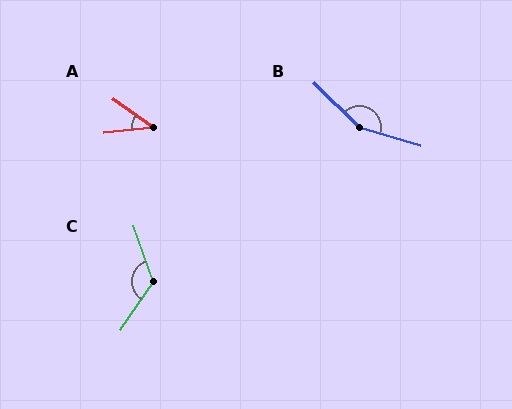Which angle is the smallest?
A, at approximately 42 degrees.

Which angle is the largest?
B, at approximately 152 degrees.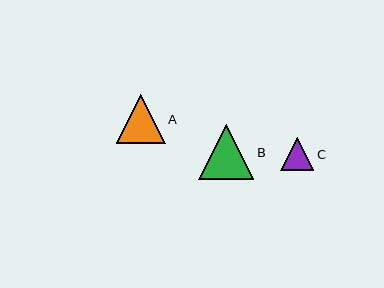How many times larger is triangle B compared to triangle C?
Triangle B is approximately 1.7 times the size of triangle C.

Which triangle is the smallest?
Triangle C is the smallest with a size of approximately 33 pixels.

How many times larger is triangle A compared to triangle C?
Triangle A is approximately 1.5 times the size of triangle C.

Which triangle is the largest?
Triangle B is the largest with a size of approximately 55 pixels.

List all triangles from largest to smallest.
From largest to smallest: B, A, C.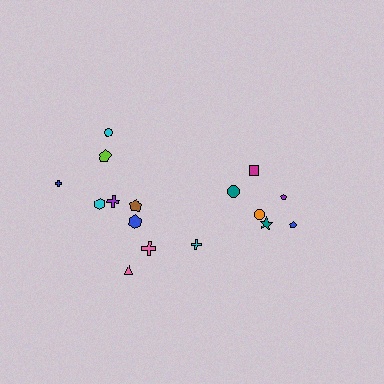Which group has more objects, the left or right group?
The left group.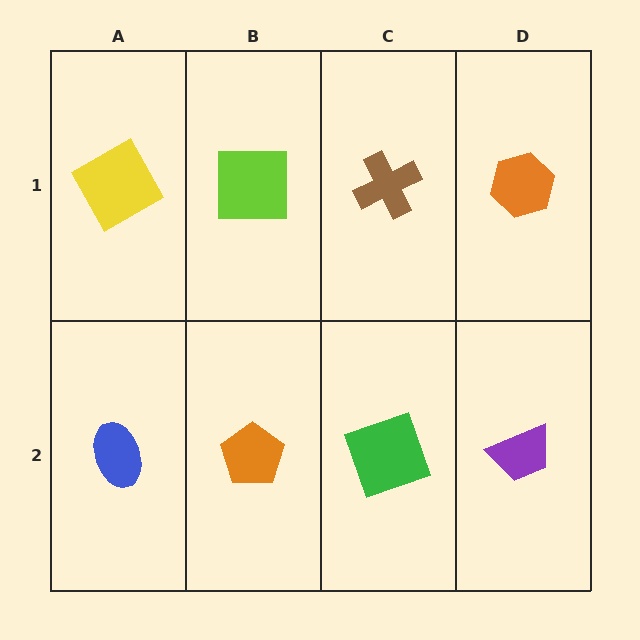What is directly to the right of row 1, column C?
An orange hexagon.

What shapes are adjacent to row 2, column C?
A brown cross (row 1, column C), an orange pentagon (row 2, column B), a purple trapezoid (row 2, column D).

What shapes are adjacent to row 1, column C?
A green square (row 2, column C), a lime square (row 1, column B), an orange hexagon (row 1, column D).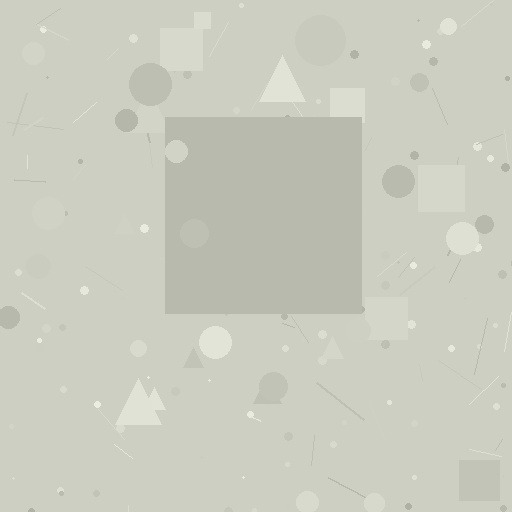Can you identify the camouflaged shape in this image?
The camouflaged shape is a square.